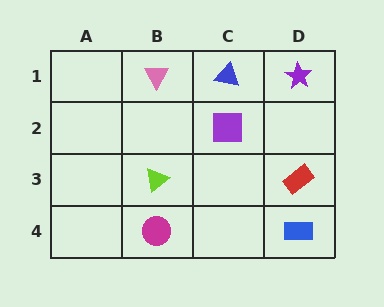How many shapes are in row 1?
3 shapes.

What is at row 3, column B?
A lime triangle.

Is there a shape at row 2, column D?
No, that cell is empty.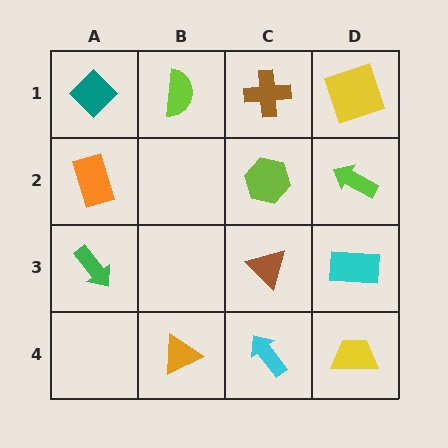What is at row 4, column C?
A cyan arrow.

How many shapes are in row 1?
4 shapes.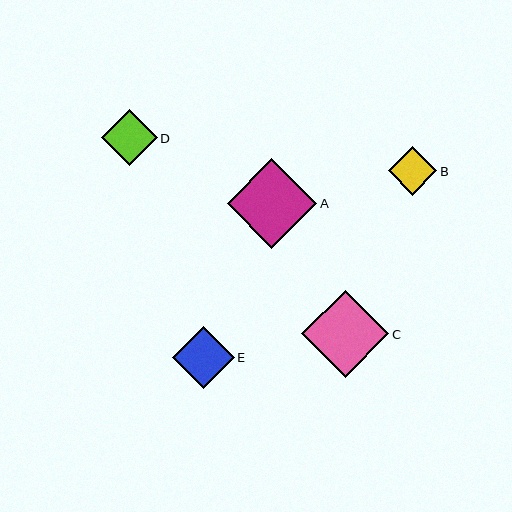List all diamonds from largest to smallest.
From largest to smallest: A, C, E, D, B.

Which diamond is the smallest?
Diamond B is the smallest with a size of approximately 48 pixels.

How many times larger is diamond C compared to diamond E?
Diamond C is approximately 1.4 times the size of diamond E.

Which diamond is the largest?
Diamond A is the largest with a size of approximately 90 pixels.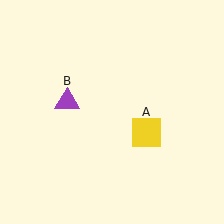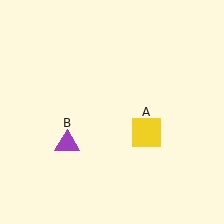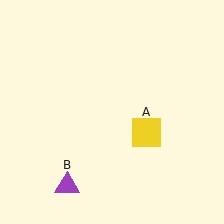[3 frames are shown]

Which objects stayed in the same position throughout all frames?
Yellow square (object A) remained stationary.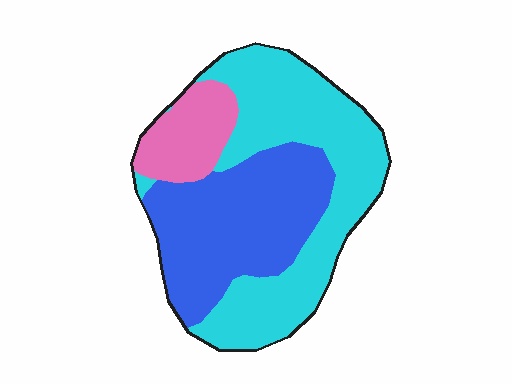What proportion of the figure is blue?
Blue covers 38% of the figure.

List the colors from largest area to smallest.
From largest to smallest: cyan, blue, pink.